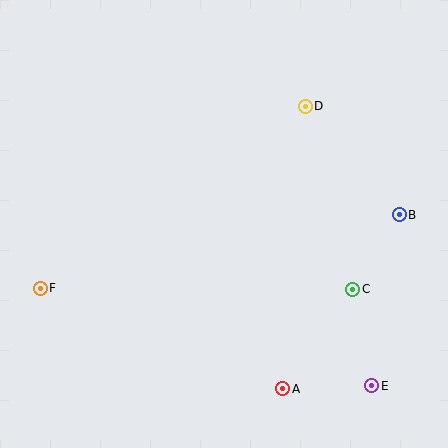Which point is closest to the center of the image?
Point D at (305, 106) is closest to the center.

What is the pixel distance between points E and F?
The distance between E and F is 345 pixels.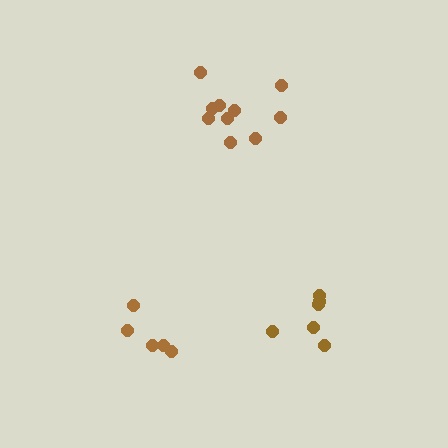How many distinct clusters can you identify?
There are 3 distinct clusters.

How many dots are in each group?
Group 1: 10 dots, Group 2: 6 dots, Group 3: 5 dots (21 total).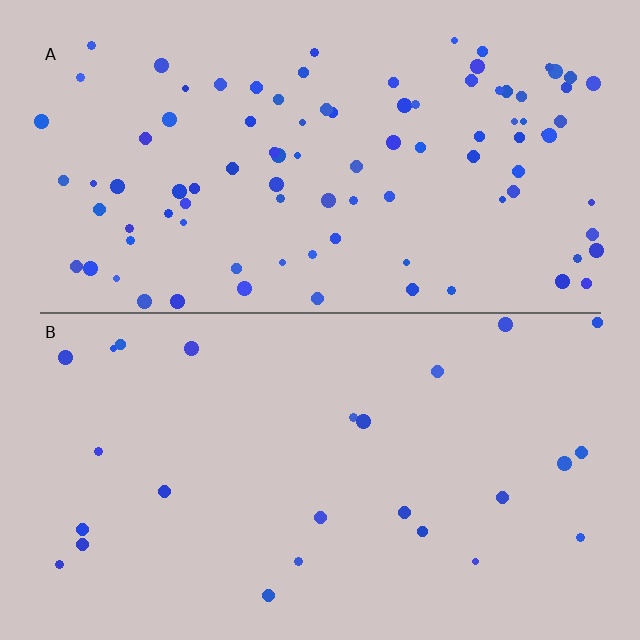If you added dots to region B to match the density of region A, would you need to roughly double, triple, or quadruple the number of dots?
Approximately quadruple.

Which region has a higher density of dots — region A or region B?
A (the top).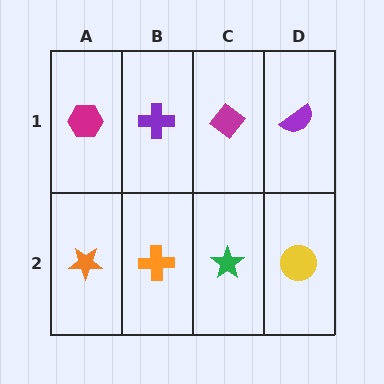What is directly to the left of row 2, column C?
An orange cross.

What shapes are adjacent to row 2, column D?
A purple semicircle (row 1, column D), a green star (row 2, column C).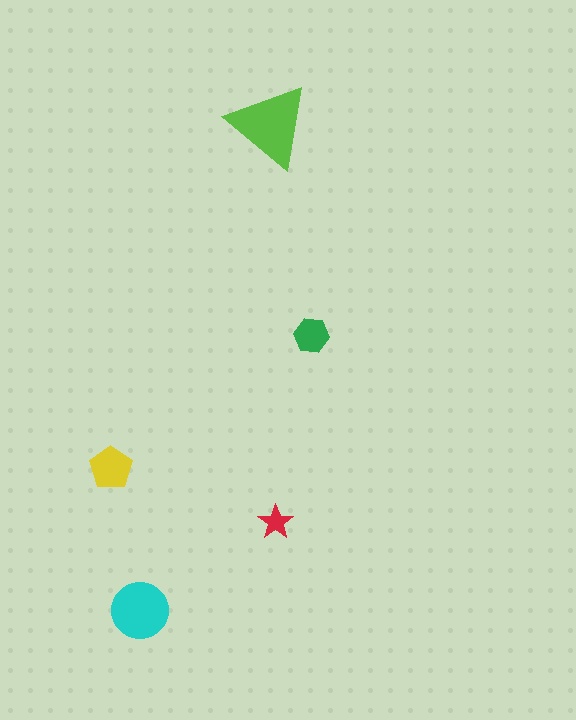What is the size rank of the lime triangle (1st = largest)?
1st.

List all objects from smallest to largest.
The red star, the green hexagon, the yellow pentagon, the cyan circle, the lime triangle.